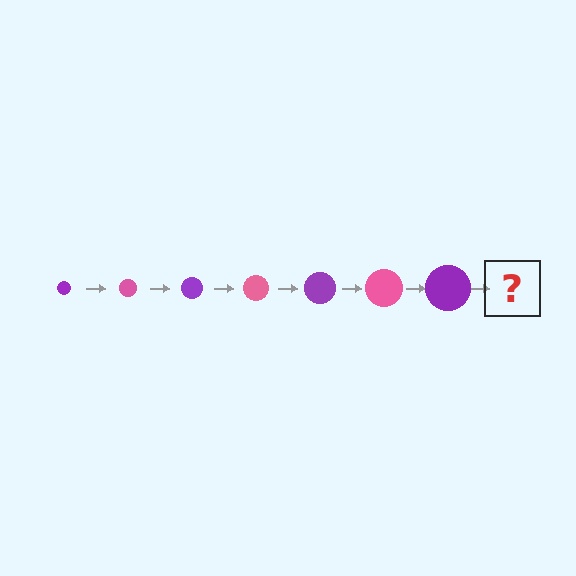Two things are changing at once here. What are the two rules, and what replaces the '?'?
The two rules are that the circle grows larger each step and the color cycles through purple and pink. The '?' should be a pink circle, larger than the previous one.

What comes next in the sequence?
The next element should be a pink circle, larger than the previous one.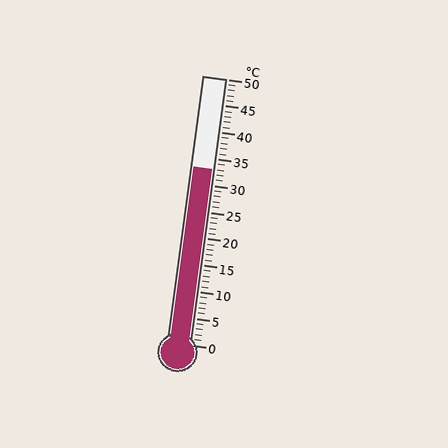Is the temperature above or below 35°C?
The temperature is below 35°C.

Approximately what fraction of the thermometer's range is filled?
The thermometer is filled to approximately 65% of its range.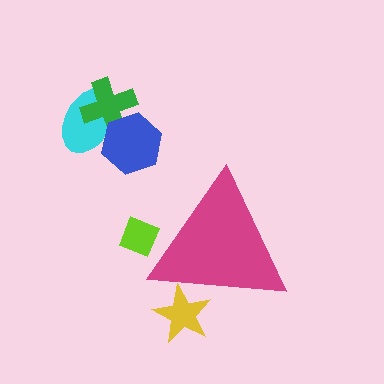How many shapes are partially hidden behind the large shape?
2 shapes are partially hidden.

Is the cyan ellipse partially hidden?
No, the cyan ellipse is fully visible.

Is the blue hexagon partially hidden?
No, the blue hexagon is fully visible.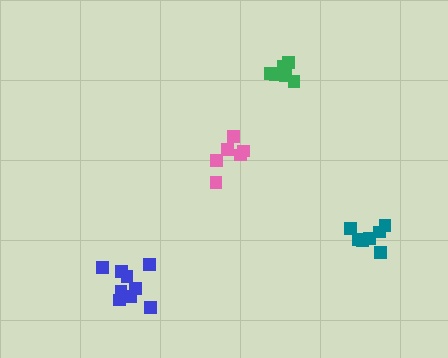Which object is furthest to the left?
The blue cluster is leftmost.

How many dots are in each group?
Group 1: 6 dots, Group 2: 7 dots, Group 3: 7 dots, Group 4: 9 dots (29 total).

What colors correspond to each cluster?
The clusters are colored: pink, green, teal, blue.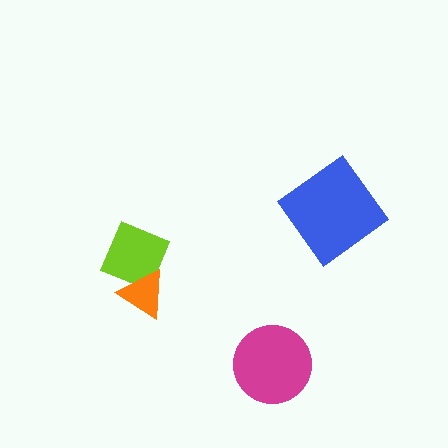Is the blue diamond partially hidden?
No, no other shape covers it.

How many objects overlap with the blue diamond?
0 objects overlap with the blue diamond.